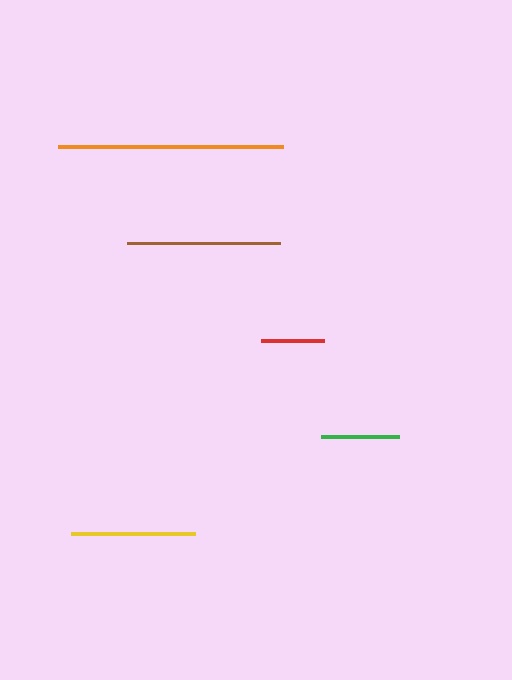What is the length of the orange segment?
The orange segment is approximately 226 pixels long.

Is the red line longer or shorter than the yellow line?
The yellow line is longer than the red line.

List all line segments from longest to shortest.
From longest to shortest: orange, brown, yellow, green, red.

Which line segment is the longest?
The orange line is the longest at approximately 226 pixels.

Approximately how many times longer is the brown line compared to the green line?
The brown line is approximately 2.0 times the length of the green line.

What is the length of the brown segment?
The brown segment is approximately 153 pixels long.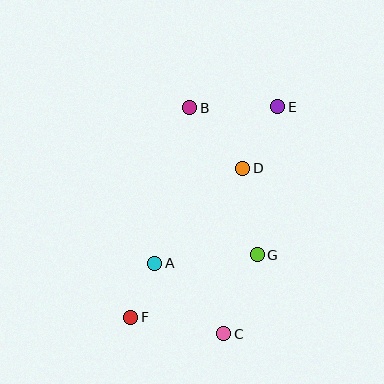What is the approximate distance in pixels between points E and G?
The distance between E and G is approximately 150 pixels.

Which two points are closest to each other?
Points A and F are closest to each other.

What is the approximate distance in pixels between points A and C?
The distance between A and C is approximately 99 pixels.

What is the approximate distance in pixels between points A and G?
The distance between A and G is approximately 103 pixels.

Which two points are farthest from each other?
Points E and F are farthest from each other.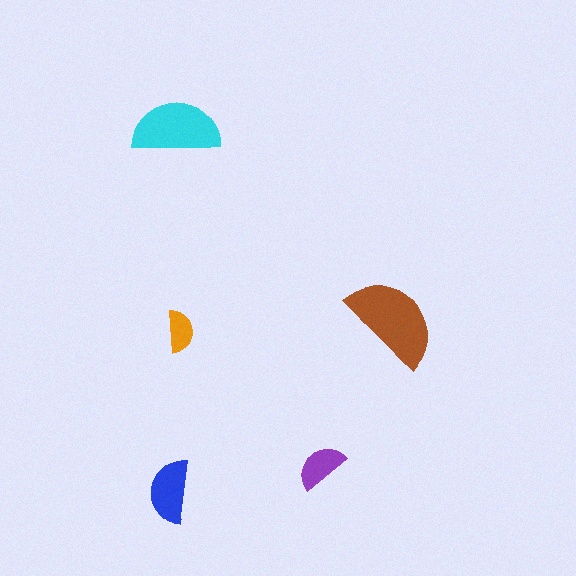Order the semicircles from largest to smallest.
the brown one, the cyan one, the blue one, the purple one, the orange one.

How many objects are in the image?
There are 5 objects in the image.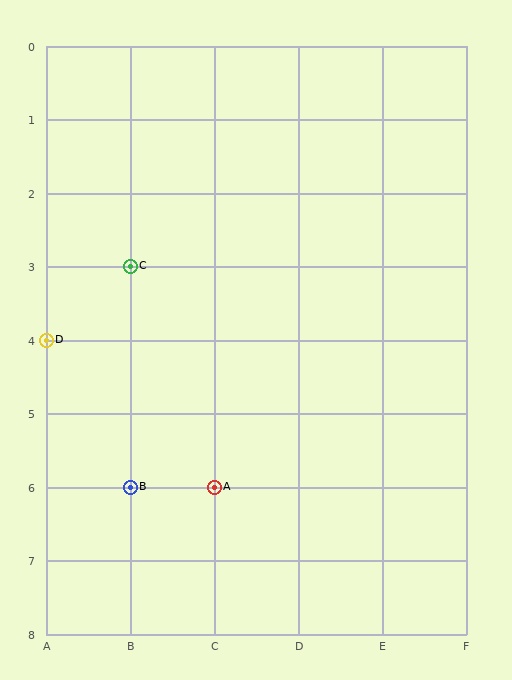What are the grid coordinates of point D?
Point D is at grid coordinates (A, 4).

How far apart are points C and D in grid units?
Points C and D are 1 column and 1 row apart (about 1.4 grid units diagonally).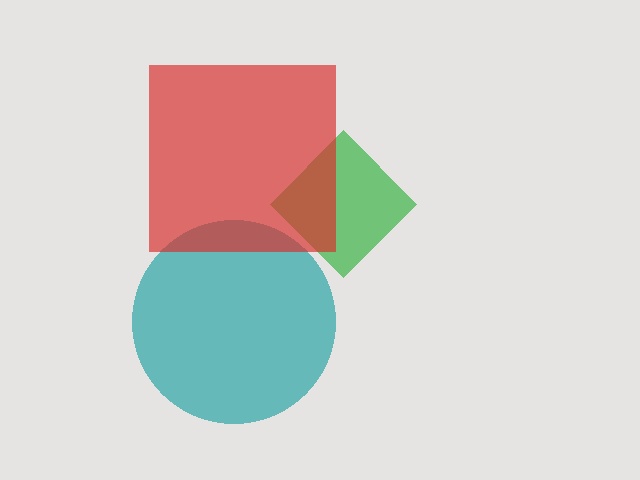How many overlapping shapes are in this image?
There are 3 overlapping shapes in the image.